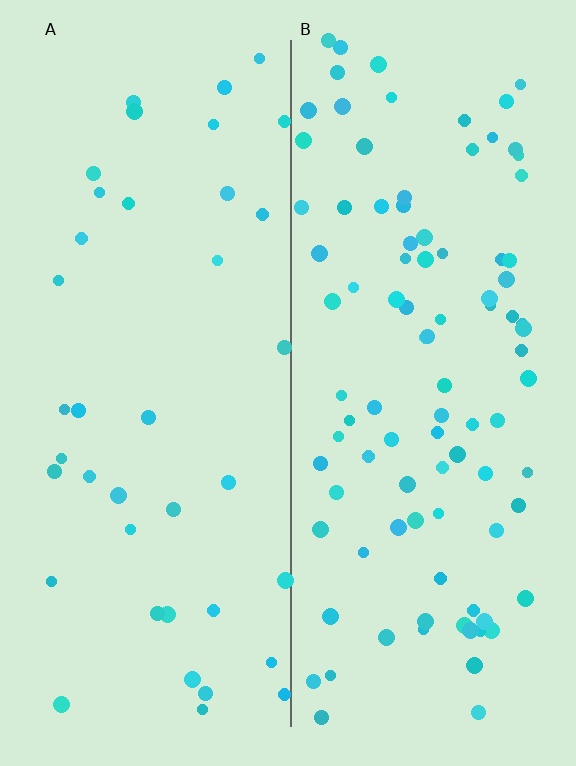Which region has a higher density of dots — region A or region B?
B (the right).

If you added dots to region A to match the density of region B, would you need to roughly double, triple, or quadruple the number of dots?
Approximately double.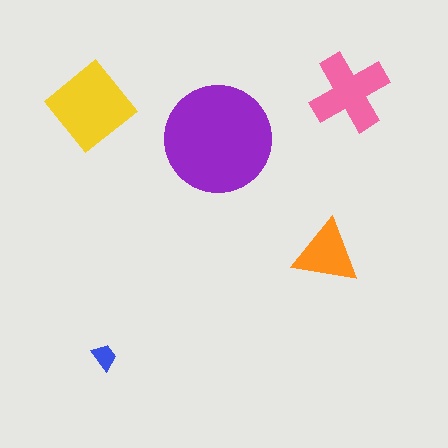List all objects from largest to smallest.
The purple circle, the yellow diamond, the pink cross, the orange triangle, the blue trapezoid.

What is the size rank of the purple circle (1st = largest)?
1st.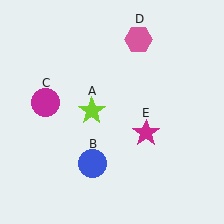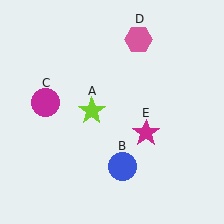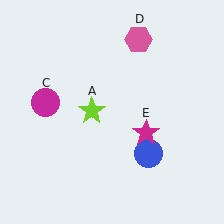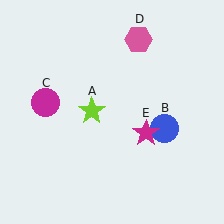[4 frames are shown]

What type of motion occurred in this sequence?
The blue circle (object B) rotated counterclockwise around the center of the scene.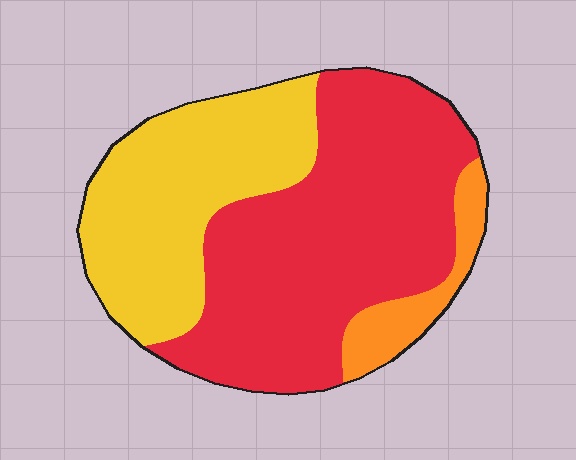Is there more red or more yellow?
Red.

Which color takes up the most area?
Red, at roughly 55%.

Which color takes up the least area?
Orange, at roughly 10%.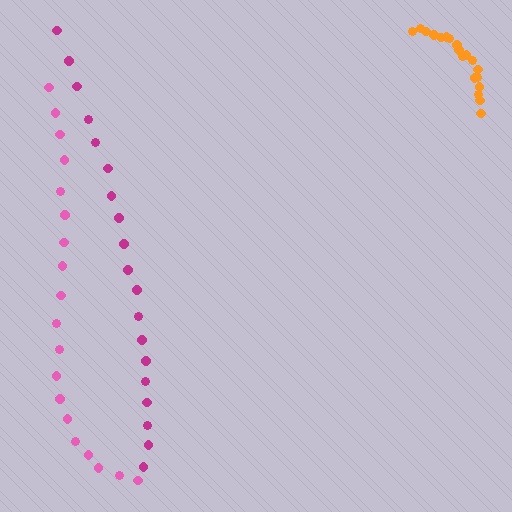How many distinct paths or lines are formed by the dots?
There are 3 distinct paths.